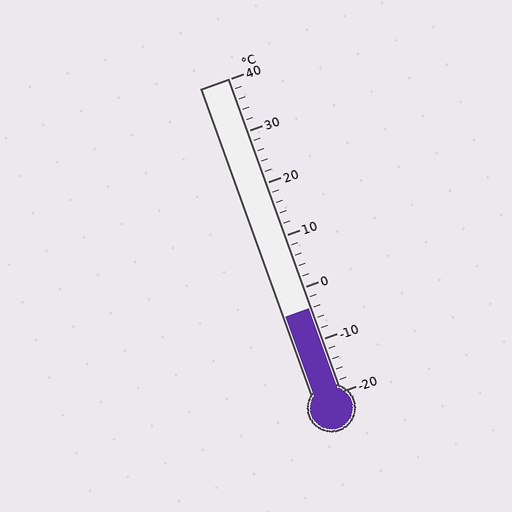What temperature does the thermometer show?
The thermometer shows approximately -4°C.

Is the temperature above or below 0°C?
The temperature is below 0°C.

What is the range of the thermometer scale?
The thermometer scale ranges from -20°C to 40°C.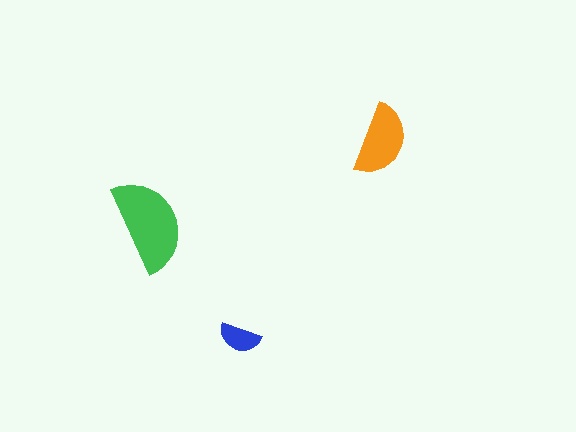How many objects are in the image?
There are 3 objects in the image.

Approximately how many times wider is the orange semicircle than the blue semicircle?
About 1.5 times wider.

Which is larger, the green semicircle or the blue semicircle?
The green one.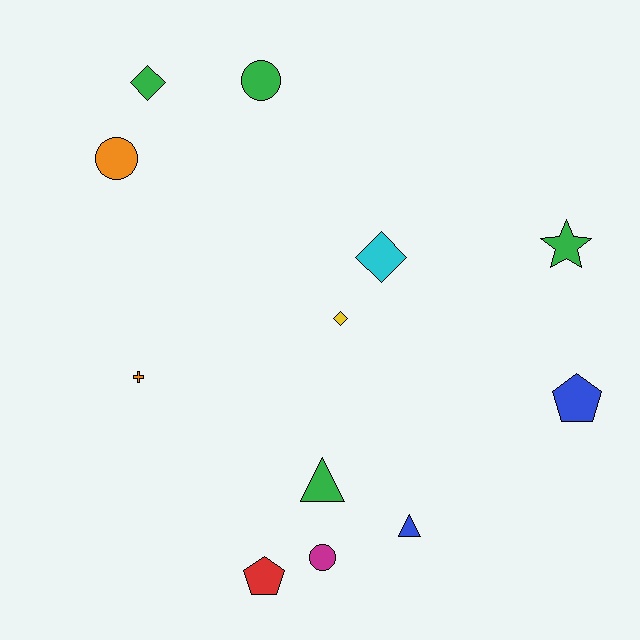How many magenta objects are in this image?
There is 1 magenta object.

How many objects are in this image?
There are 12 objects.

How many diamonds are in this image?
There are 3 diamonds.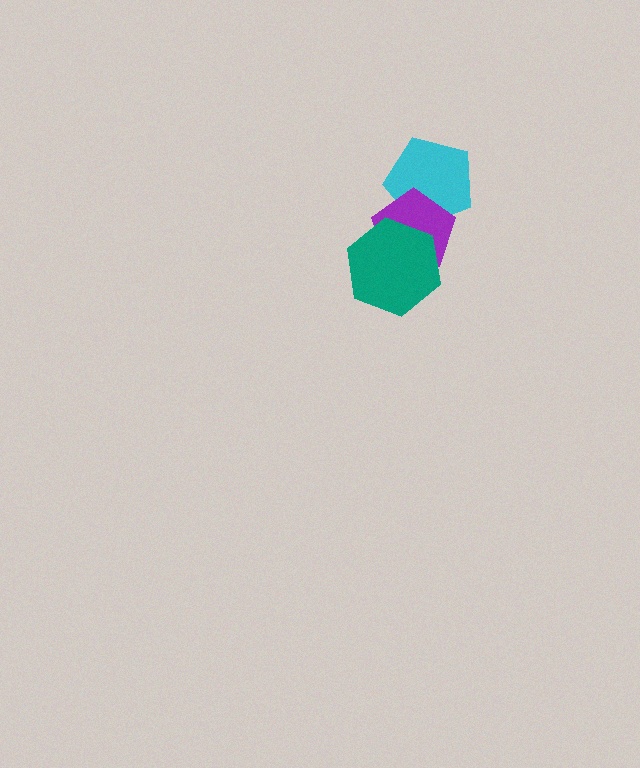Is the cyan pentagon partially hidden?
Yes, it is partially covered by another shape.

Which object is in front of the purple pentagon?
The teal hexagon is in front of the purple pentagon.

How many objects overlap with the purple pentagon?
2 objects overlap with the purple pentagon.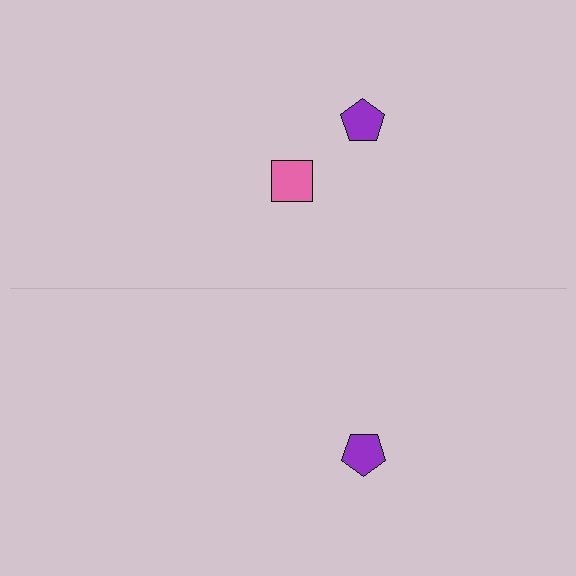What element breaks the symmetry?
A pink square is missing from the bottom side.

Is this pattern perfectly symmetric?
No, the pattern is not perfectly symmetric. A pink square is missing from the bottom side.